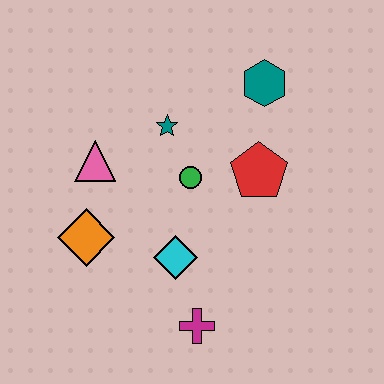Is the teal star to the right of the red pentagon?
No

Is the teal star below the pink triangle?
No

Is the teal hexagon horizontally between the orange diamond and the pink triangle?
No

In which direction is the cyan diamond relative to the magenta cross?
The cyan diamond is above the magenta cross.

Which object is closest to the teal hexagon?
The red pentagon is closest to the teal hexagon.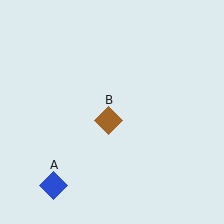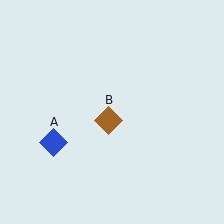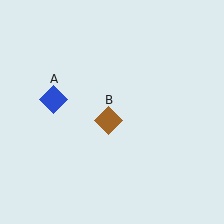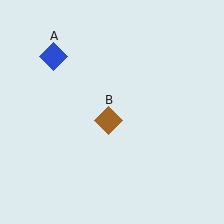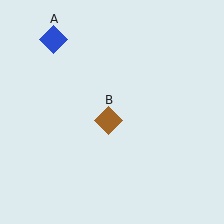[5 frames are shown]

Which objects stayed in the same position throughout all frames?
Brown diamond (object B) remained stationary.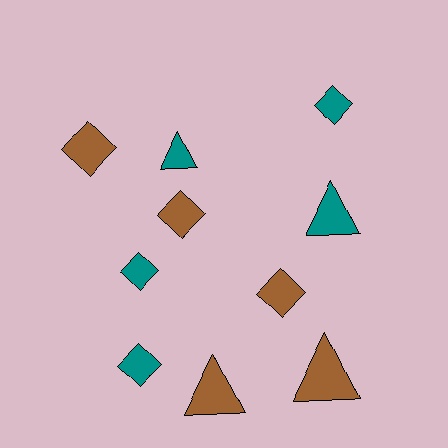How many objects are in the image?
There are 10 objects.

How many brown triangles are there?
There are 2 brown triangles.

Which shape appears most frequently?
Diamond, with 6 objects.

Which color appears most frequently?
Teal, with 5 objects.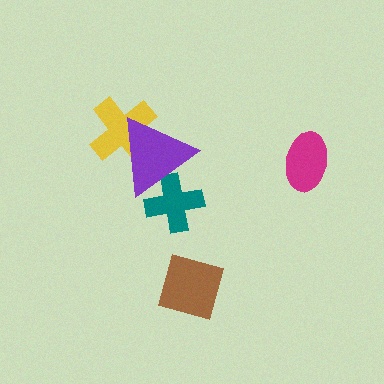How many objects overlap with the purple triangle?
2 objects overlap with the purple triangle.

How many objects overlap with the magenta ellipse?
0 objects overlap with the magenta ellipse.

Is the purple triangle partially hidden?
No, no other shape covers it.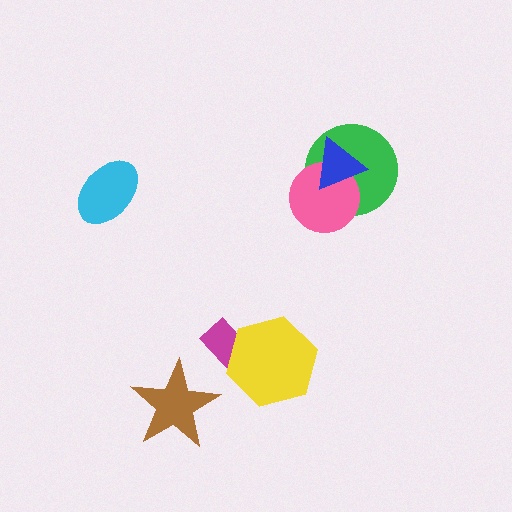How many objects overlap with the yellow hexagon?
1 object overlaps with the yellow hexagon.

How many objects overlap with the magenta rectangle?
1 object overlaps with the magenta rectangle.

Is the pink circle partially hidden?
Yes, it is partially covered by another shape.